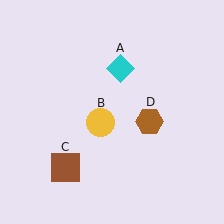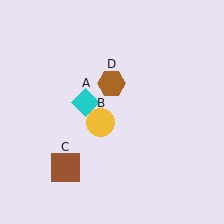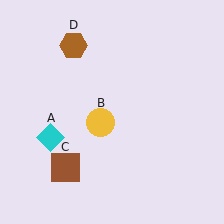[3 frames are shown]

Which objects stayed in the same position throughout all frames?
Yellow circle (object B) and brown square (object C) remained stationary.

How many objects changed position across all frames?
2 objects changed position: cyan diamond (object A), brown hexagon (object D).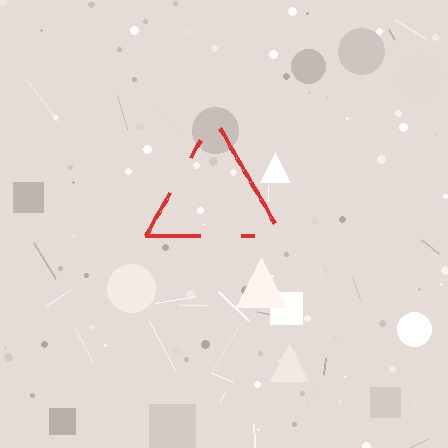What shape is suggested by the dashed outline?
The dashed outline suggests a triangle.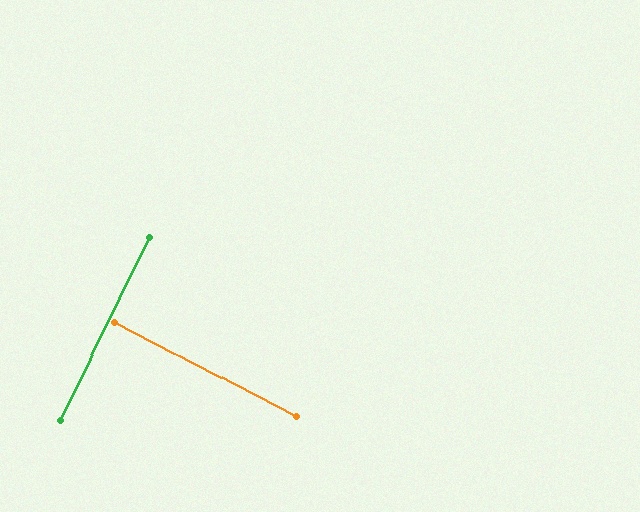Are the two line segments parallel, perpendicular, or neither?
Perpendicular — they meet at approximately 89°.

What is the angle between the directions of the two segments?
Approximately 89 degrees.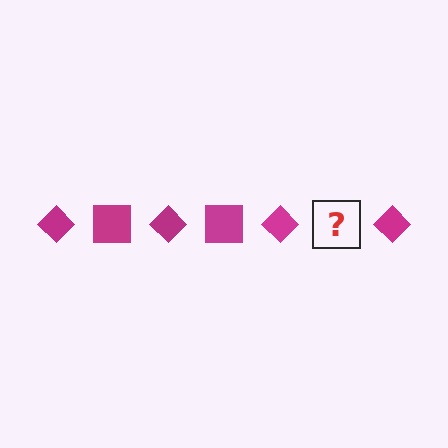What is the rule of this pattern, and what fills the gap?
The rule is that the pattern cycles through diamond, square shapes in magenta. The gap should be filled with a magenta square.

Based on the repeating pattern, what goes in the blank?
The blank should be a magenta square.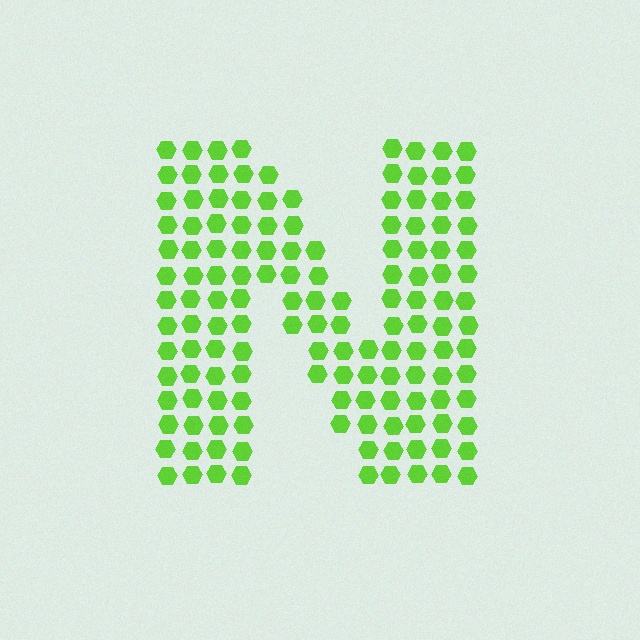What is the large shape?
The large shape is the letter N.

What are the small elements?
The small elements are hexagons.